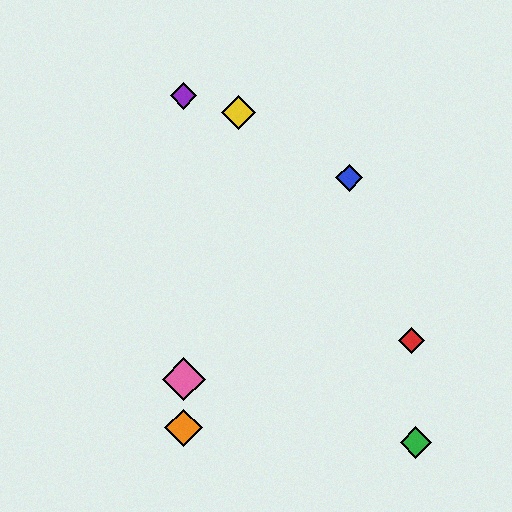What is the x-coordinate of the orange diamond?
The orange diamond is at x≈184.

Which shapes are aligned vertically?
The purple diamond, the orange diamond, the cyan diamond, the pink diamond are aligned vertically.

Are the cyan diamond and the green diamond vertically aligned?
No, the cyan diamond is at x≈184 and the green diamond is at x≈416.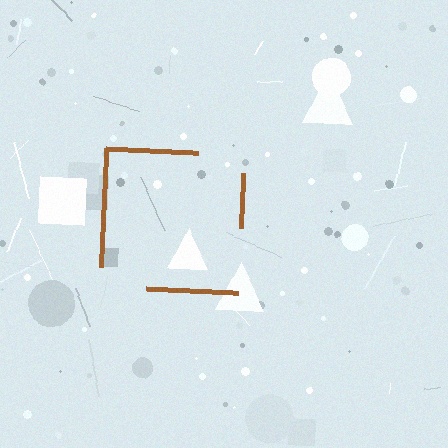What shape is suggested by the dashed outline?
The dashed outline suggests a square.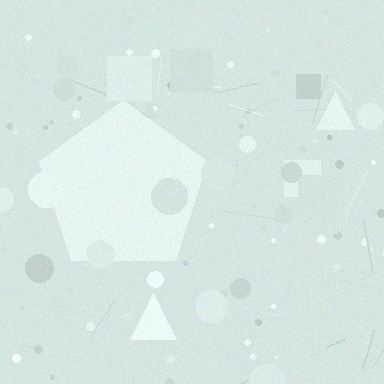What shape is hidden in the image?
A pentagon is hidden in the image.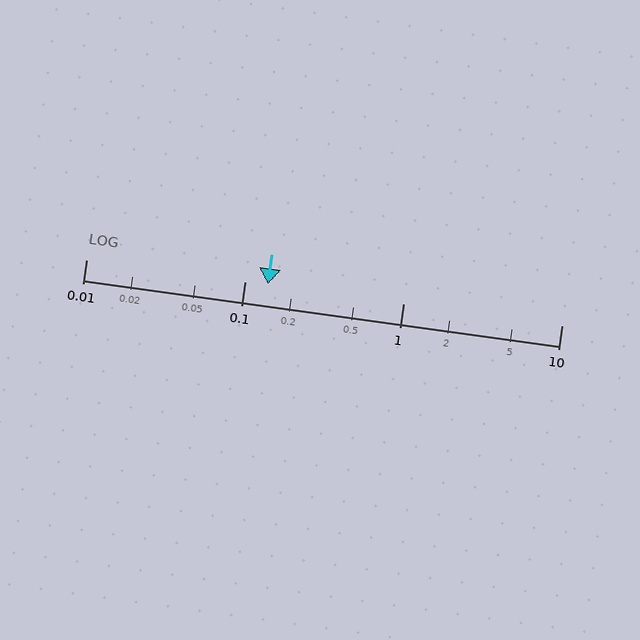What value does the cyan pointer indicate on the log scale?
The pointer indicates approximately 0.14.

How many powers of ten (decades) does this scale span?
The scale spans 3 decades, from 0.01 to 10.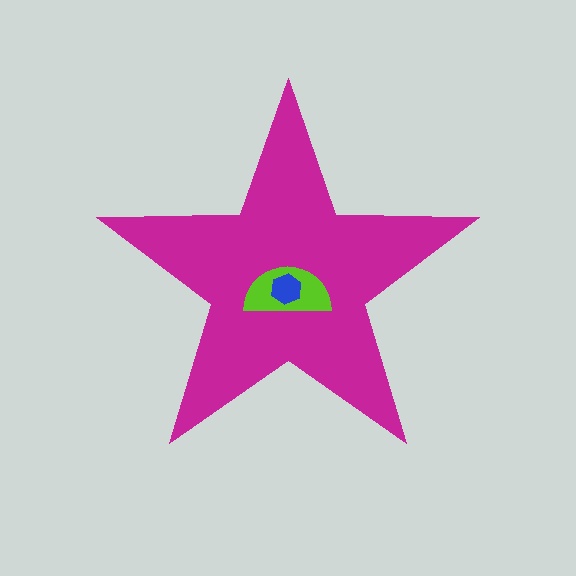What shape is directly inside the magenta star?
The lime semicircle.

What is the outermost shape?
The magenta star.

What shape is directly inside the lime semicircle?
The blue hexagon.